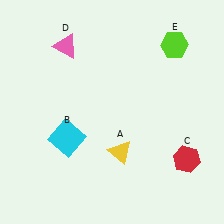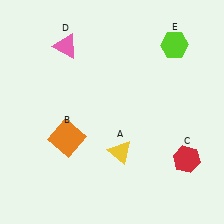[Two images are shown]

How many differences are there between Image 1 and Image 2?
There is 1 difference between the two images.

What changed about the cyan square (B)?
In Image 1, B is cyan. In Image 2, it changed to orange.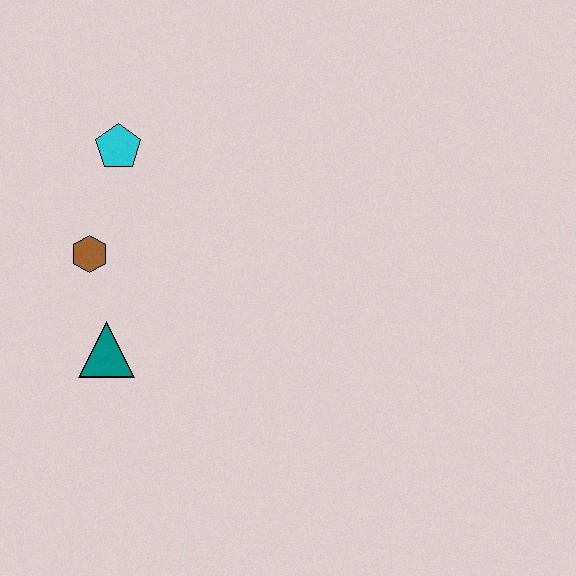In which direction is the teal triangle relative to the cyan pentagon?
The teal triangle is below the cyan pentagon.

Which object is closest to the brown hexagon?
The teal triangle is closest to the brown hexagon.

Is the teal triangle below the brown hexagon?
Yes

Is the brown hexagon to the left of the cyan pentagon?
Yes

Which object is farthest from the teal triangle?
The cyan pentagon is farthest from the teal triangle.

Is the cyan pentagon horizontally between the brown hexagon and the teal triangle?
No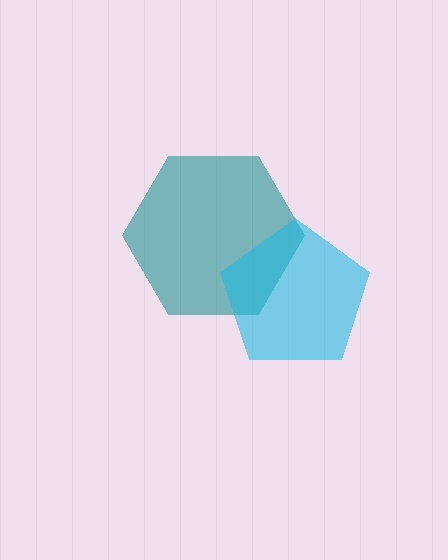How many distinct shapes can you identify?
There are 2 distinct shapes: a teal hexagon, a cyan pentagon.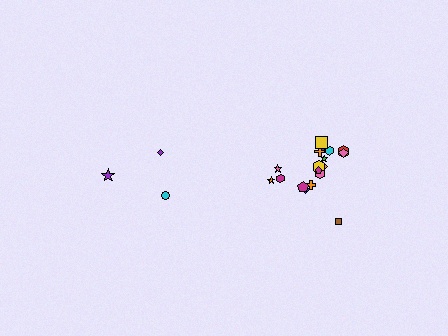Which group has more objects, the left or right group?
The right group.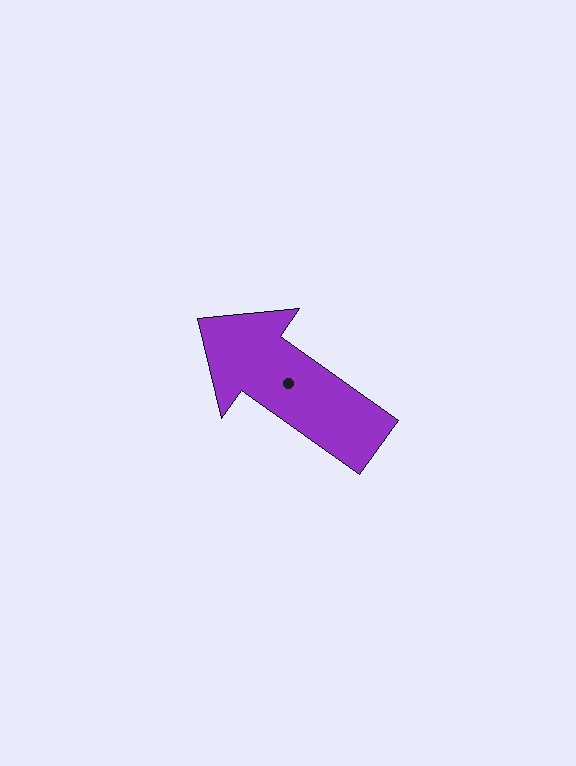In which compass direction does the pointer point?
Northwest.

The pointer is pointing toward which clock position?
Roughly 10 o'clock.